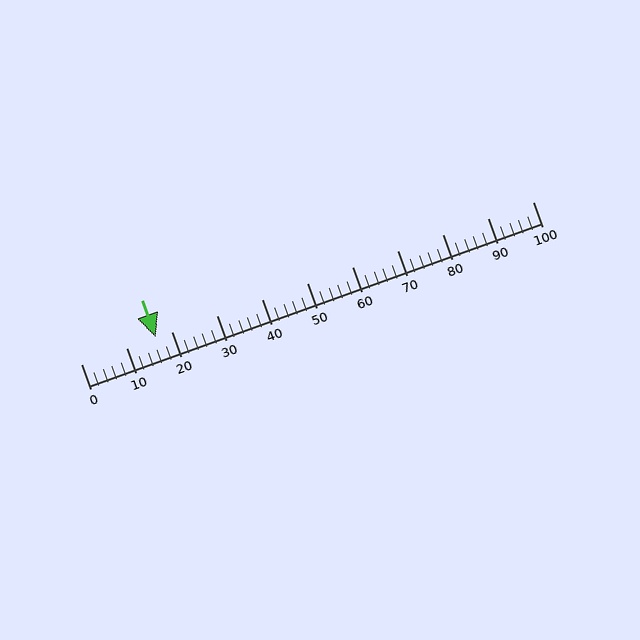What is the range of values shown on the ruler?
The ruler shows values from 0 to 100.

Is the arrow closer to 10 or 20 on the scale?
The arrow is closer to 20.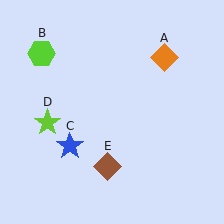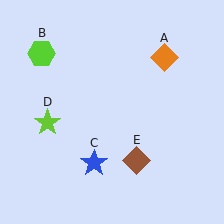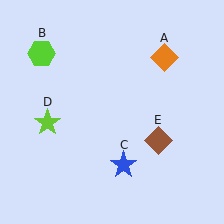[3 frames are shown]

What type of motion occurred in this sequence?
The blue star (object C), brown diamond (object E) rotated counterclockwise around the center of the scene.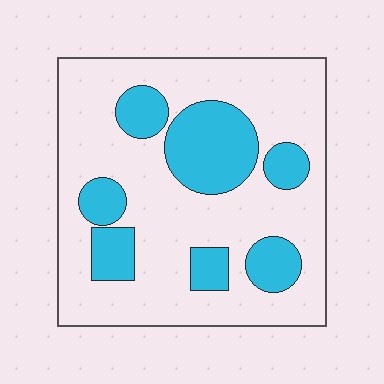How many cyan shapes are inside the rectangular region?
7.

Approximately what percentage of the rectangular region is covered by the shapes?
Approximately 25%.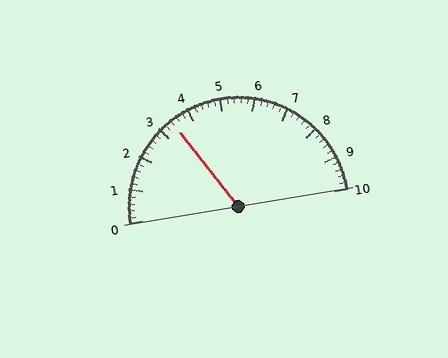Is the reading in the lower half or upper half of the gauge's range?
The reading is in the lower half of the range (0 to 10).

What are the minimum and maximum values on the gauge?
The gauge ranges from 0 to 10.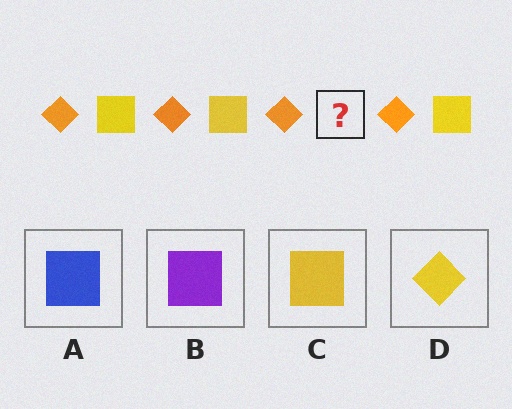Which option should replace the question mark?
Option C.